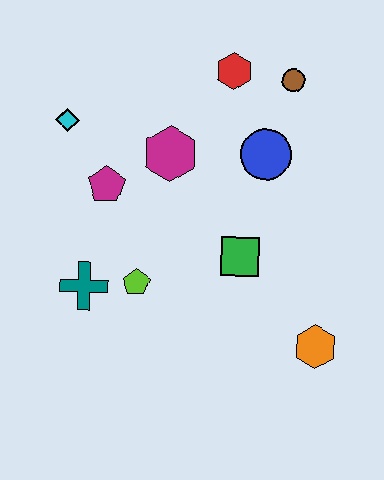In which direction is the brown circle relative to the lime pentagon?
The brown circle is above the lime pentagon.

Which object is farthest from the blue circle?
The teal cross is farthest from the blue circle.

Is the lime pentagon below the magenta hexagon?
Yes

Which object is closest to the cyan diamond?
The magenta pentagon is closest to the cyan diamond.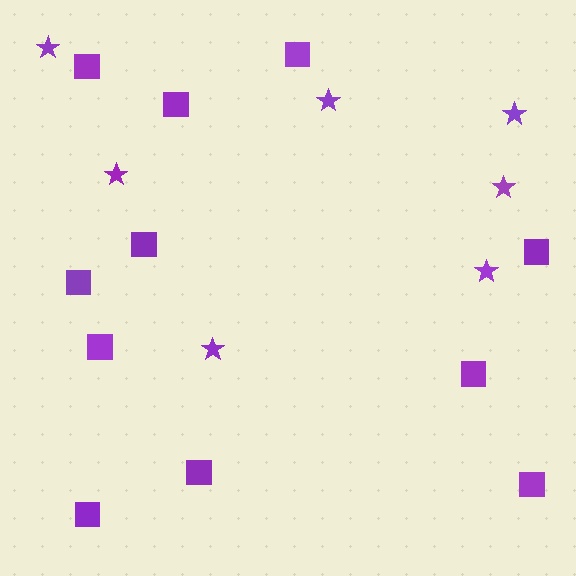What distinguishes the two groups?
There are 2 groups: one group of stars (7) and one group of squares (11).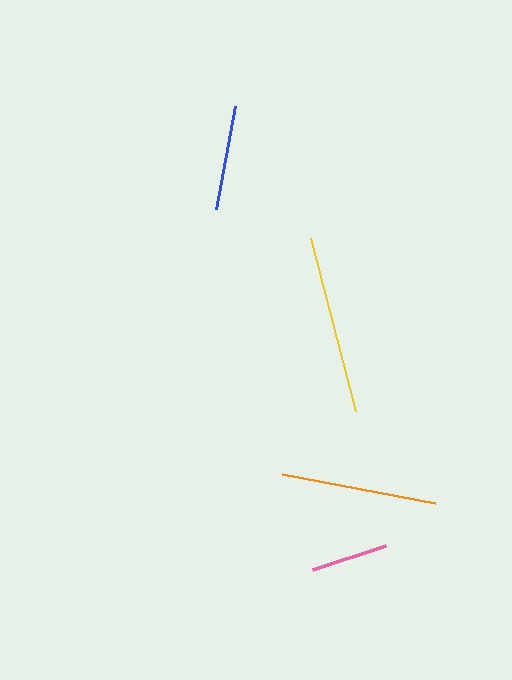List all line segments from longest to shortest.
From longest to shortest: yellow, orange, blue, pink.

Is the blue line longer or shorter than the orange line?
The orange line is longer than the blue line.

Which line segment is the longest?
The yellow line is the longest at approximately 179 pixels.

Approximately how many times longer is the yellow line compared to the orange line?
The yellow line is approximately 1.1 times the length of the orange line.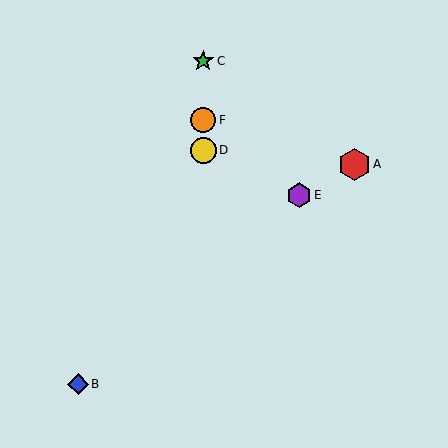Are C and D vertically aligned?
Yes, both are at x≈203.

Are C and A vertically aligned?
No, C is at x≈203 and A is at x≈354.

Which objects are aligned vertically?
Objects C, D, F are aligned vertically.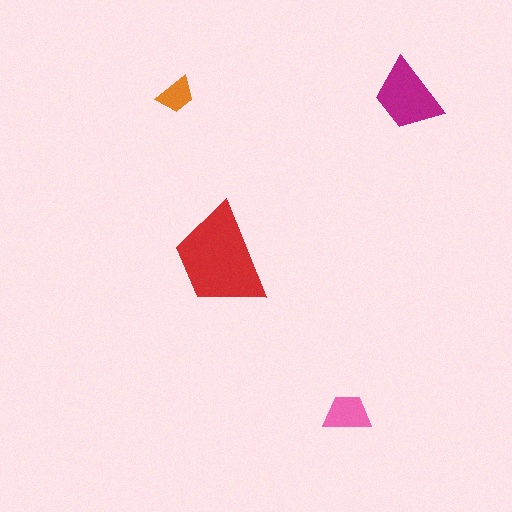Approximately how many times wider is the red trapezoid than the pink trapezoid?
About 2 times wider.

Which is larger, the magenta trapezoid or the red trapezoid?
The red one.